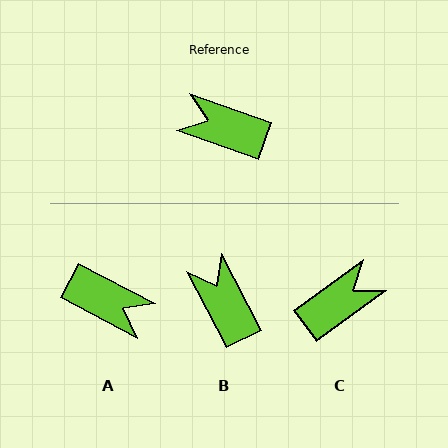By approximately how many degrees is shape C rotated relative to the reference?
Approximately 124 degrees clockwise.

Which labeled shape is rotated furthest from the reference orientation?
A, about 172 degrees away.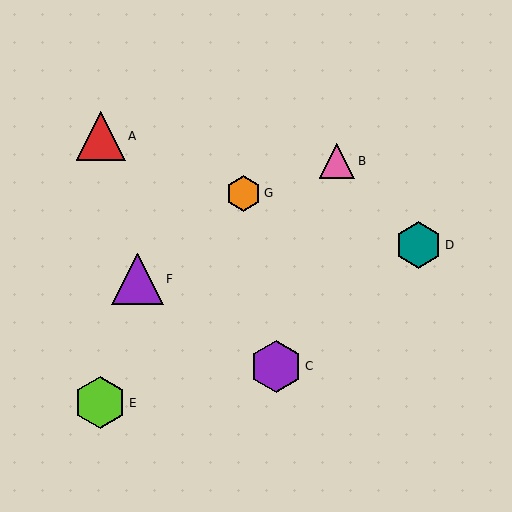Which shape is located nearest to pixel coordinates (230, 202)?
The orange hexagon (labeled G) at (244, 193) is nearest to that location.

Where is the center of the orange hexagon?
The center of the orange hexagon is at (244, 193).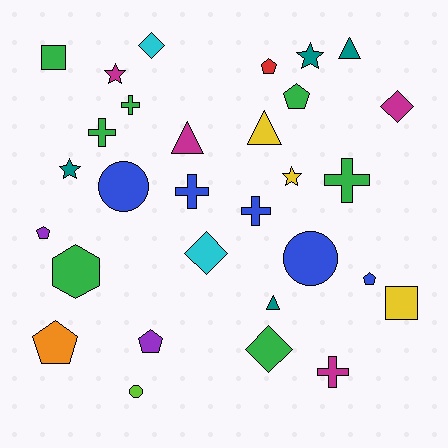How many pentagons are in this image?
There are 6 pentagons.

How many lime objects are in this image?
There is 1 lime object.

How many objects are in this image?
There are 30 objects.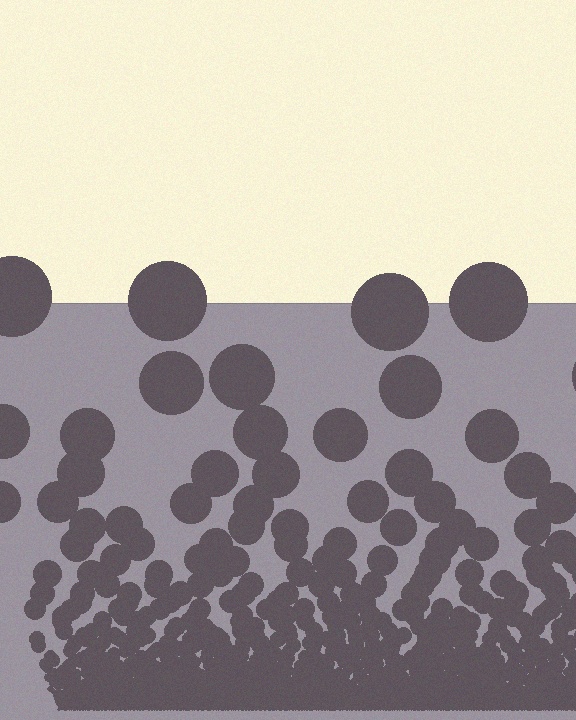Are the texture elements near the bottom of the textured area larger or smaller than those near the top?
Smaller. The gradient is inverted — elements near the bottom are smaller and denser.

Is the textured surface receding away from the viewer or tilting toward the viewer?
The surface appears to tilt toward the viewer. Texture elements get larger and sparser toward the top.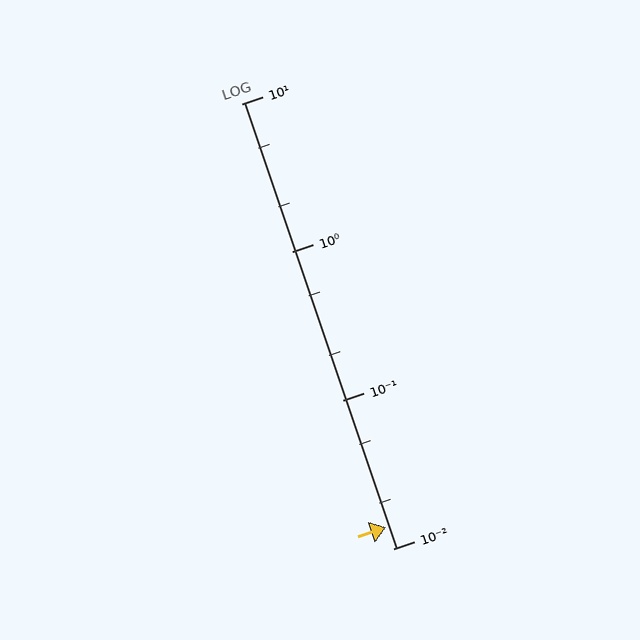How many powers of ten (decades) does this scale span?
The scale spans 3 decades, from 0.01 to 10.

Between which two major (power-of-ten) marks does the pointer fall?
The pointer is between 0.01 and 0.1.